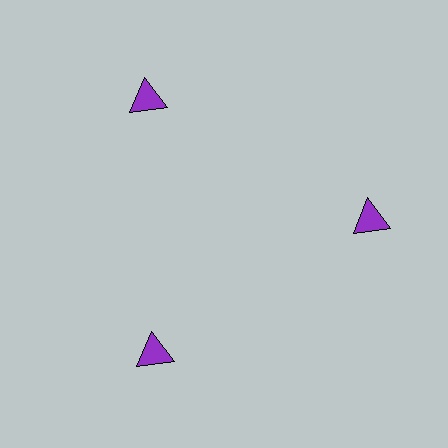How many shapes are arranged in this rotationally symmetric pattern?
There are 3 shapes, arranged in 3 groups of 1.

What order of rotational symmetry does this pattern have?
This pattern has 3-fold rotational symmetry.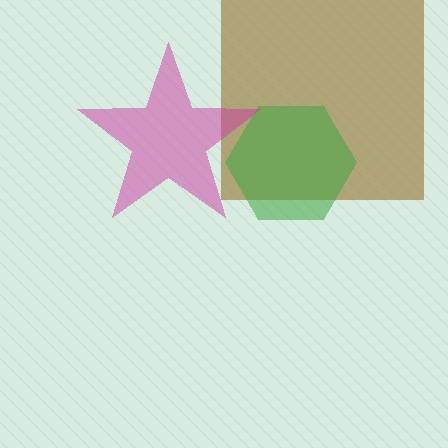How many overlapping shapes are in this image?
There are 3 overlapping shapes in the image.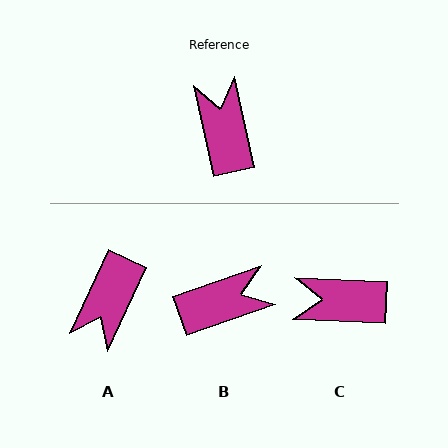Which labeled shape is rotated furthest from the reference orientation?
A, about 143 degrees away.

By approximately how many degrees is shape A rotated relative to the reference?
Approximately 143 degrees counter-clockwise.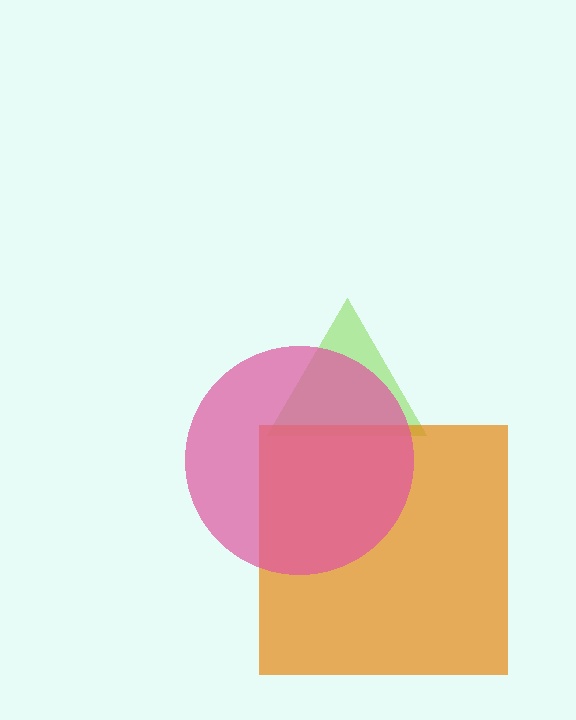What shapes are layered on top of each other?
The layered shapes are: a lime triangle, an orange square, a pink circle.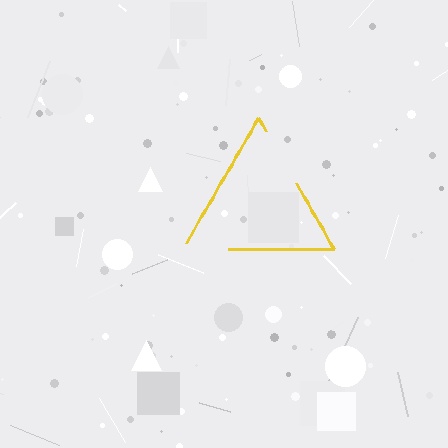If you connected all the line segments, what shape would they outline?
They would outline a triangle.